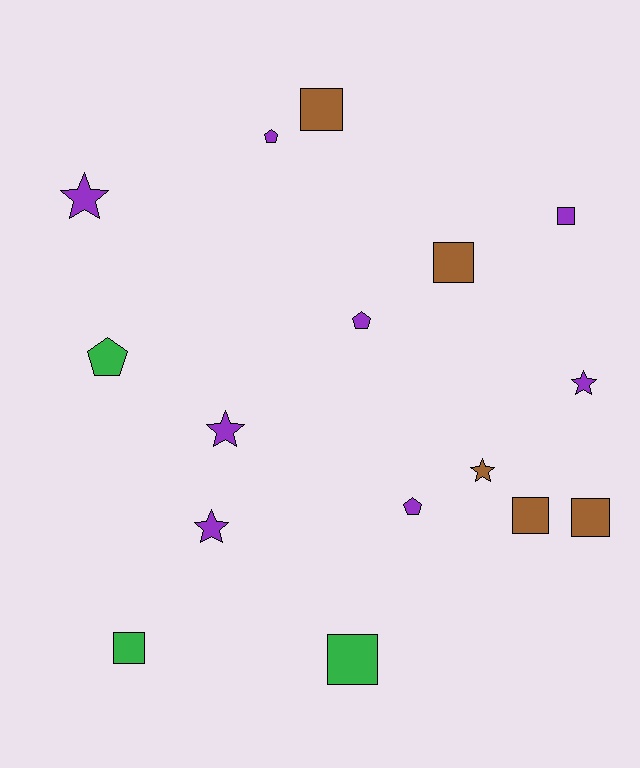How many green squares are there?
There are 2 green squares.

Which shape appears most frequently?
Square, with 7 objects.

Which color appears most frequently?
Purple, with 8 objects.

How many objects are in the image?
There are 16 objects.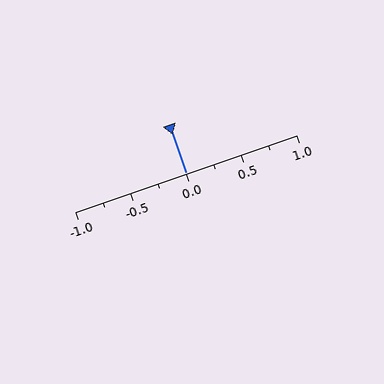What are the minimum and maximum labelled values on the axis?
The axis runs from -1.0 to 1.0.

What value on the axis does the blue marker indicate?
The marker indicates approximately 0.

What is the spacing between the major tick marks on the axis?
The major ticks are spaced 0.5 apart.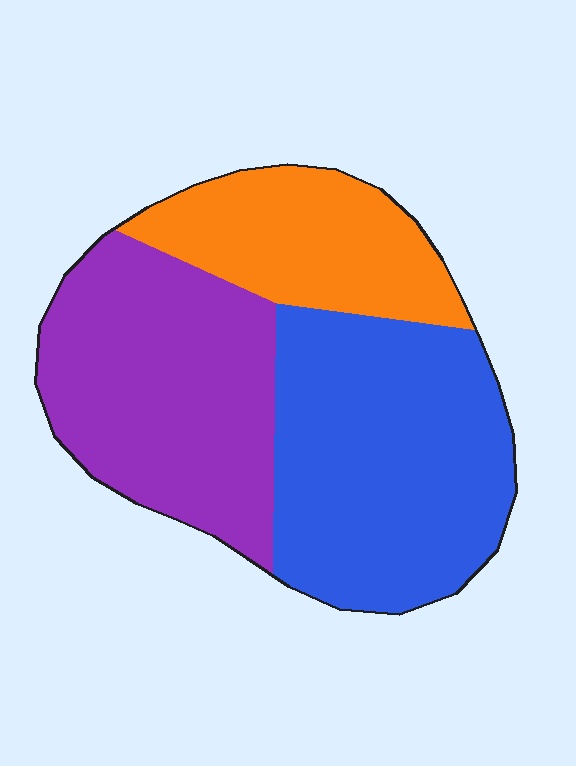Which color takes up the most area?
Blue, at roughly 40%.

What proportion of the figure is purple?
Purple takes up between a third and a half of the figure.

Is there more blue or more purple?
Blue.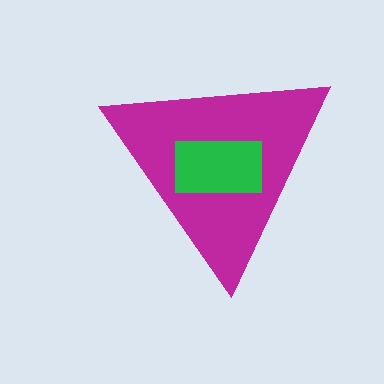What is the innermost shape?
The green rectangle.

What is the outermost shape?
The magenta triangle.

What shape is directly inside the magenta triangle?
The green rectangle.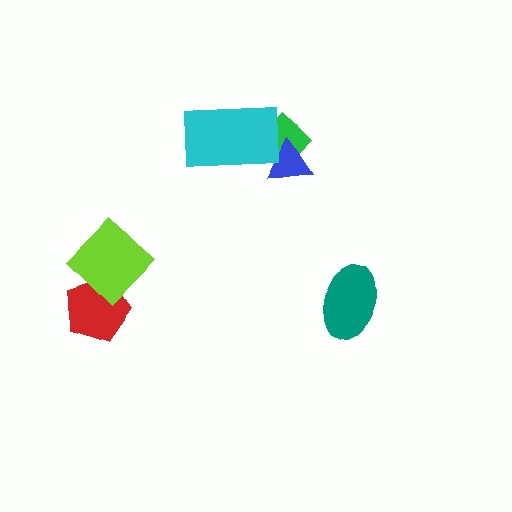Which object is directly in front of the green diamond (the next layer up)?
The blue triangle is directly in front of the green diamond.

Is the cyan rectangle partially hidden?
No, no other shape covers it.